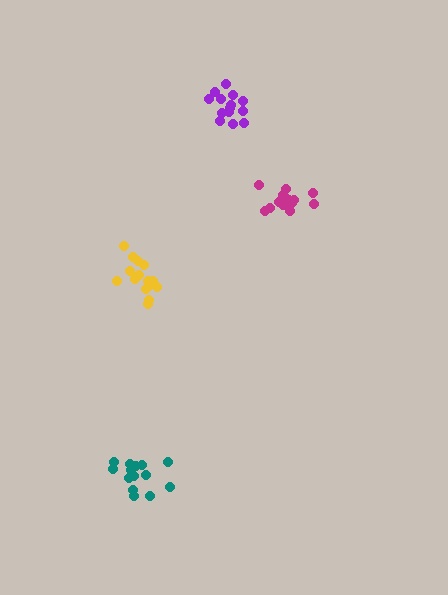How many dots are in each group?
Group 1: 14 dots, Group 2: 14 dots, Group 3: 15 dots, Group 4: 14 dots (57 total).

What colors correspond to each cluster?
The clusters are colored: magenta, teal, yellow, purple.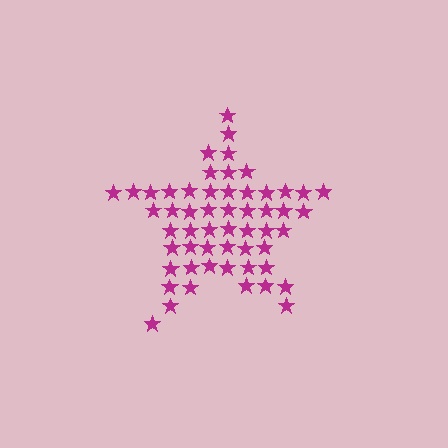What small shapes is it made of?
It is made of small stars.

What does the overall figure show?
The overall figure shows a star.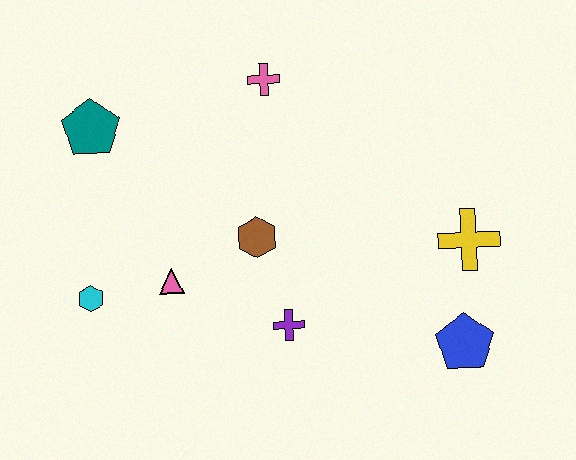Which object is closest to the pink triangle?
The cyan hexagon is closest to the pink triangle.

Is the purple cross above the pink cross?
No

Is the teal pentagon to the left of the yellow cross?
Yes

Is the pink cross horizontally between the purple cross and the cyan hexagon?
Yes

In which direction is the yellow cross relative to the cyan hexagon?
The yellow cross is to the right of the cyan hexagon.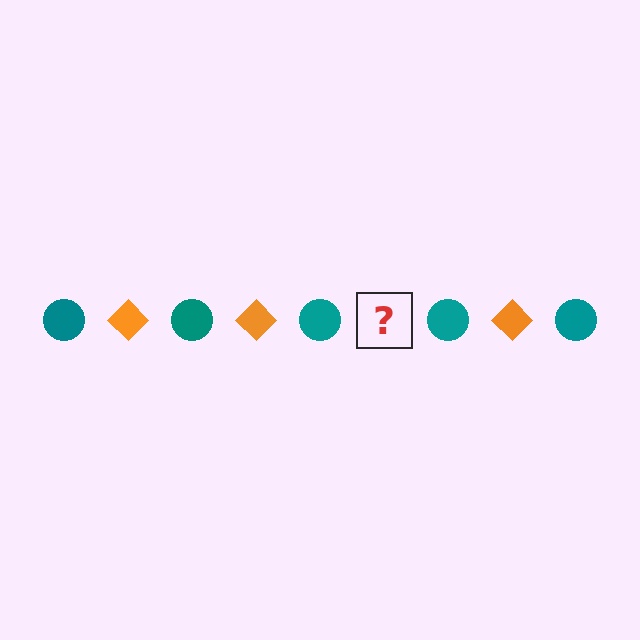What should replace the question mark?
The question mark should be replaced with an orange diamond.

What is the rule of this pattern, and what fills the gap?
The rule is that the pattern alternates between teal circle and orange diamond. The gap should be filled with an orange diamond.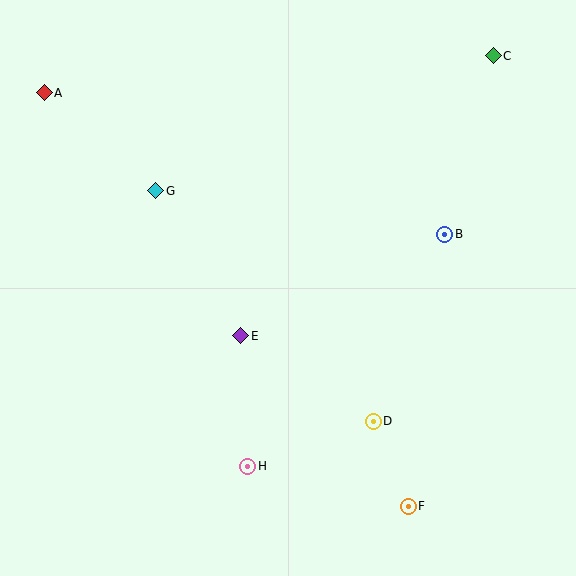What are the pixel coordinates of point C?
Point C is at (493, 56).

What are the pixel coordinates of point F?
Point F is at (408, 506).